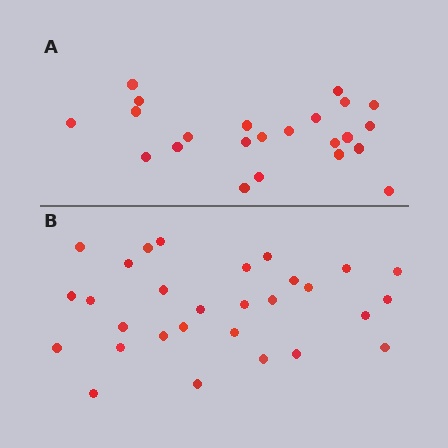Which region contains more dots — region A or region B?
Region B (the bottom region) has more dots.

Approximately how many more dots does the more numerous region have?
Region B has about 6 more dots than region A.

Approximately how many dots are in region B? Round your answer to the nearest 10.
About 30 dots. (The exact count is 29, which rounds to 30.)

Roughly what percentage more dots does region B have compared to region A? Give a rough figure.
About 25% more.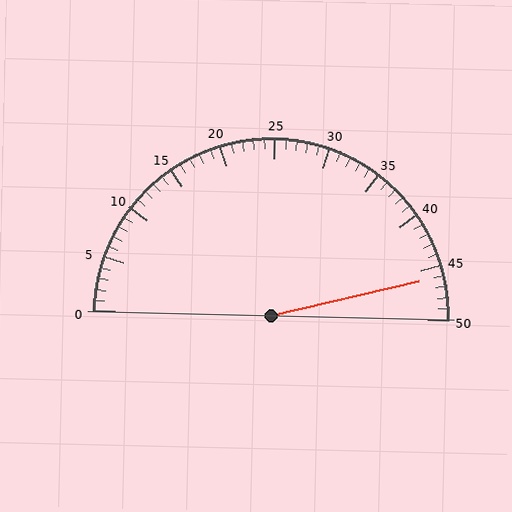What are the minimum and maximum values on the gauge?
The gauge ranges from 0 to 50.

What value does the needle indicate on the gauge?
The needle indicates approximately 46.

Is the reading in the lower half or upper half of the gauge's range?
The reading is in the upper half of the range (0 to 50).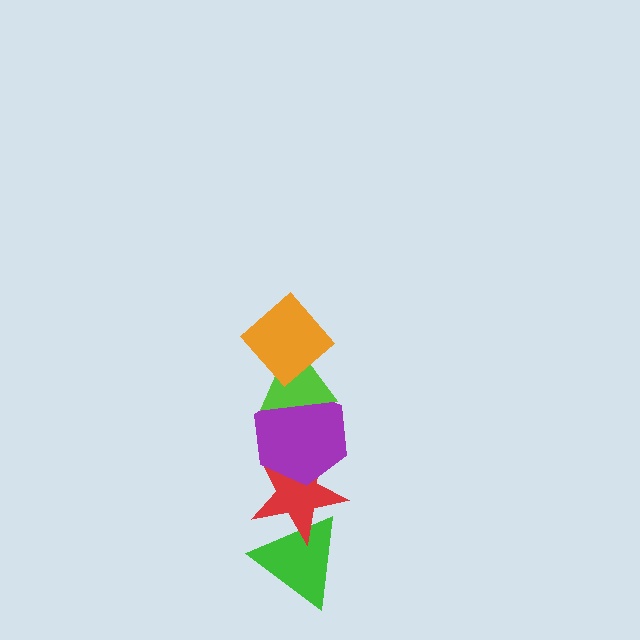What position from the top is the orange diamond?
The orange diamond is 1st from the top.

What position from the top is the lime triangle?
The lime triangle is 2nd from the top.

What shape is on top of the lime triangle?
The orange diamond is on top of the lime triangle.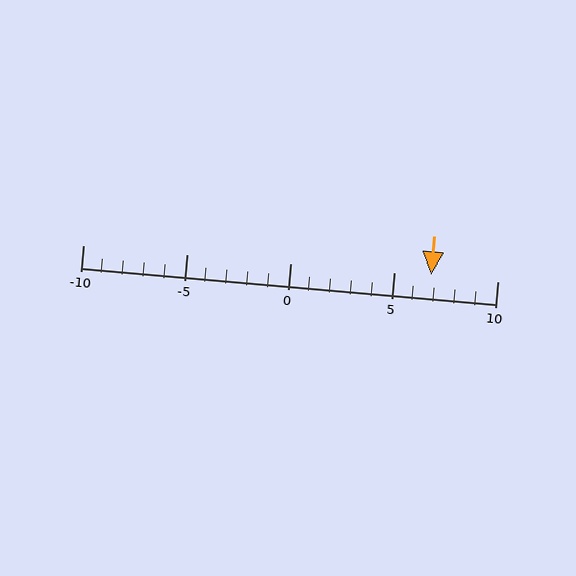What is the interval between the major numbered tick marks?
The major tick marks are spaced 5 units apart.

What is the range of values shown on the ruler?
The ruler shows values from -10 to 10.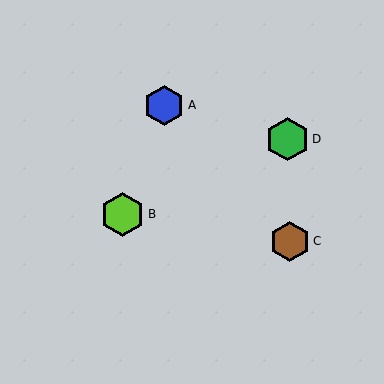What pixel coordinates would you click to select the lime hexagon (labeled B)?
Click at (123, 214) to select the lime hexagon B.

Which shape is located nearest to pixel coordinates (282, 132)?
The green hexagon (labeled D) at (288, 139) is nearest to that location.